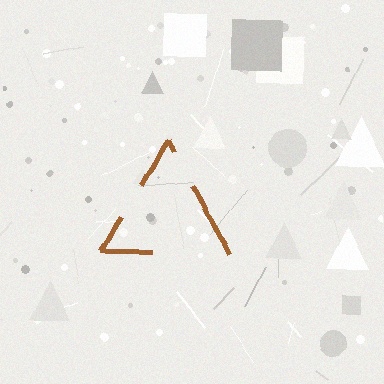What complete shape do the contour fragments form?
The contour fragments form a triangle.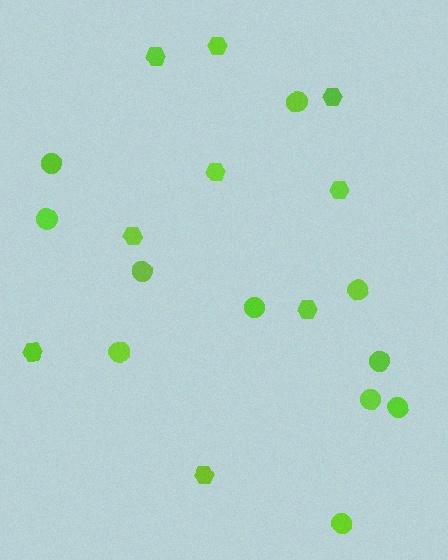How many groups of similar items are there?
There are 2 groups: one group of hexagons (9) and one group of circles (11).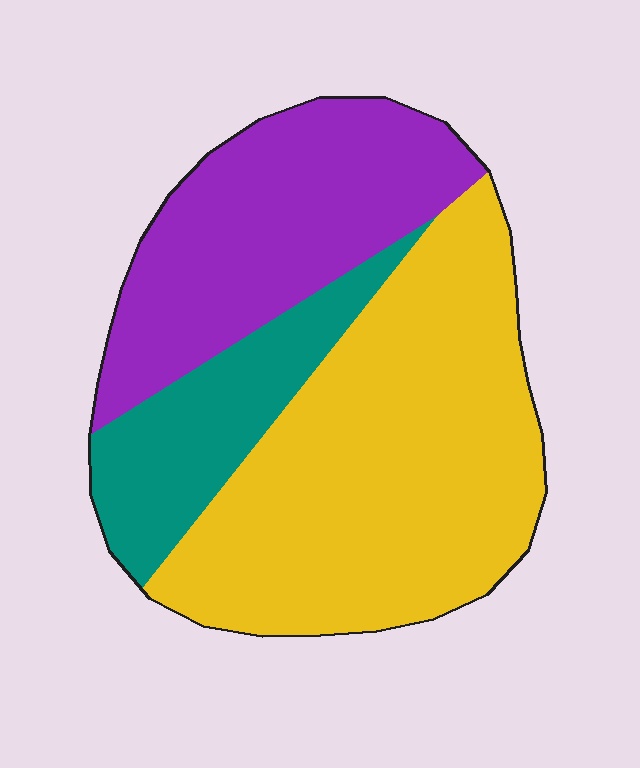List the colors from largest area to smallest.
From largest to smallest: yellow, purple, teal.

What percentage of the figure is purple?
Purple covers roughly 30% of the figure.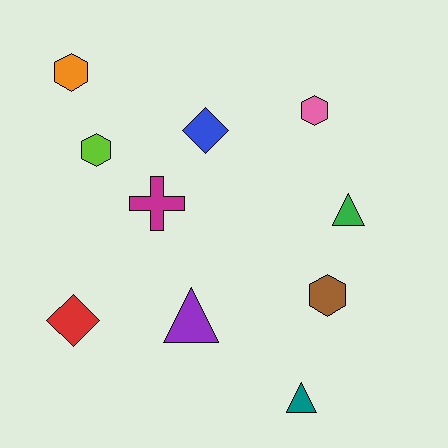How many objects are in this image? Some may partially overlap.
There are 10 objects.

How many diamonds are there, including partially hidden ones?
There are 2 diamonds.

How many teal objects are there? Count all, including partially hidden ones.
There is 1 teal object.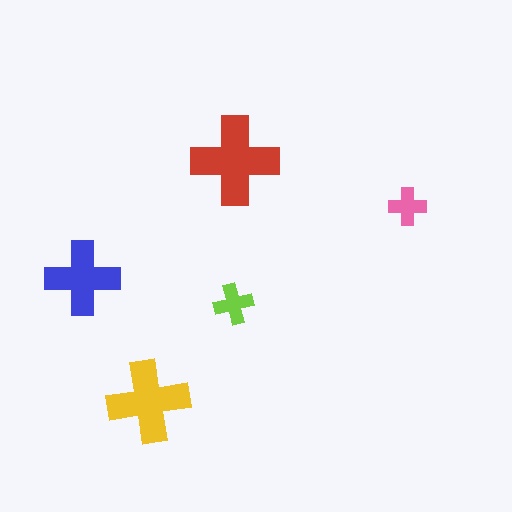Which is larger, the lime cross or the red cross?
The red one.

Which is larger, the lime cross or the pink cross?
The lime one.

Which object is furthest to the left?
The blue cross is leftmost.